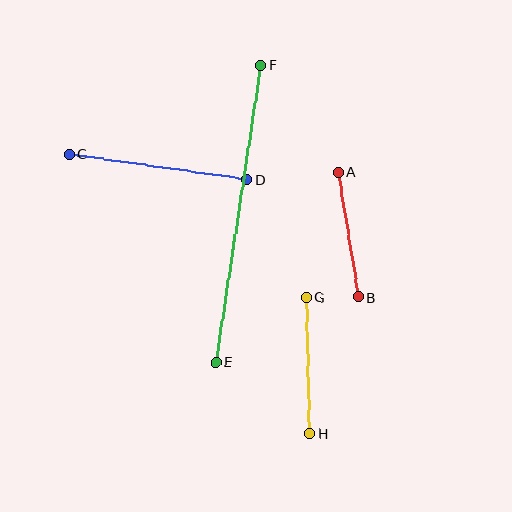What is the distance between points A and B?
The distance is approximately 126 pixels.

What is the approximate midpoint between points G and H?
The midpoint is at approximately (308, 366) pixels.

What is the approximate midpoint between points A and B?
The midpoint is at approximately (348, 235) pixels.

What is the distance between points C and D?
The distance is approximately 179 pixels.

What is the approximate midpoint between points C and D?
The midpoint is at approximately (158, 167) pixels.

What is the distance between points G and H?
The distance is approximately 136 pixels.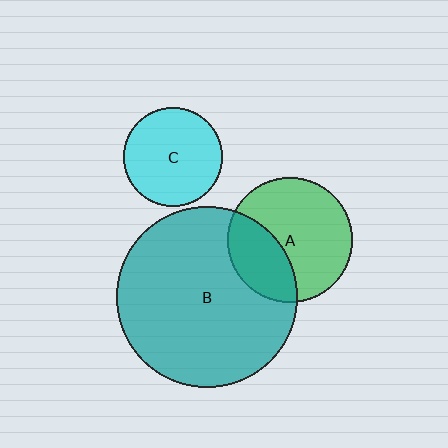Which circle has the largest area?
Circle B (teal).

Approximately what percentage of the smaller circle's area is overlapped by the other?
Approximately 35%.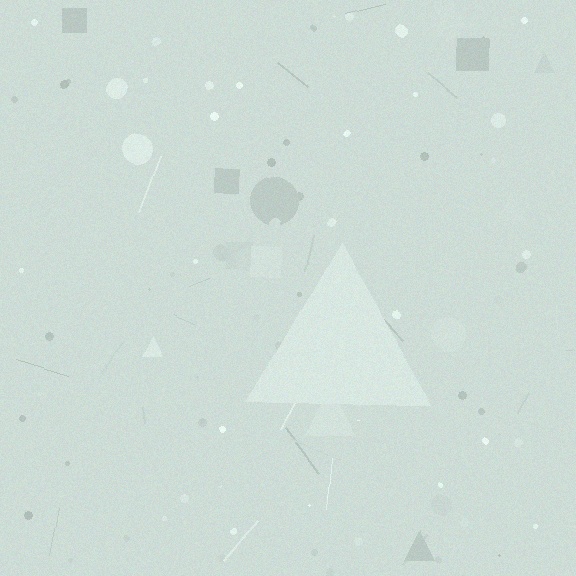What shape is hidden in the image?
A triangle is hidden in the image.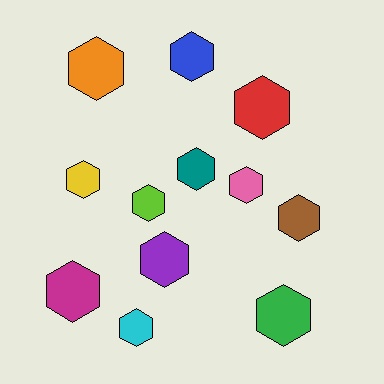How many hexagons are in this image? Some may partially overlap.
There are 12 hexagons.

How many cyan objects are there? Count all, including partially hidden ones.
There is 1 cyan object.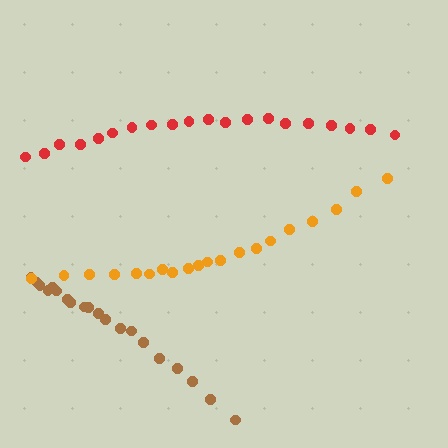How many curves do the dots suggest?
There are 3 distinct paths.